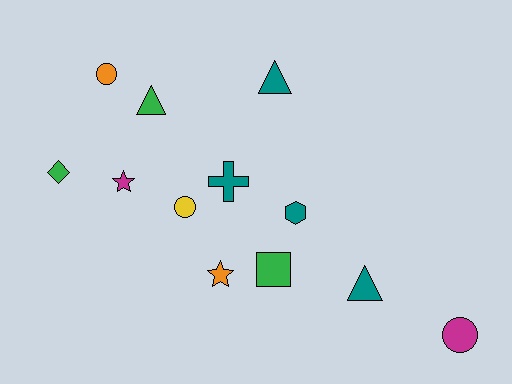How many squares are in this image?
There is 1 square.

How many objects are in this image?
There are 12 objects.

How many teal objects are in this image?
There are 4 teal objects.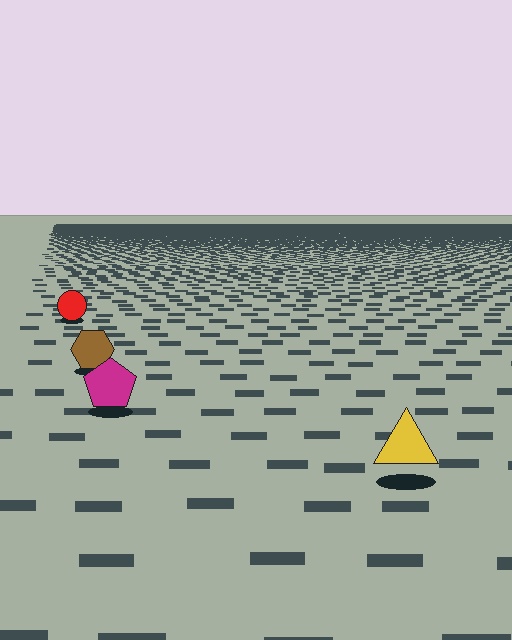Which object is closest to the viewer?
The yellow triangle is closest. The texture marks near it are larger and more spread out.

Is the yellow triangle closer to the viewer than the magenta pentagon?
Yes. The yellow triangle is closer — you can tell from the texture gradient: the ground texture is coarser near it.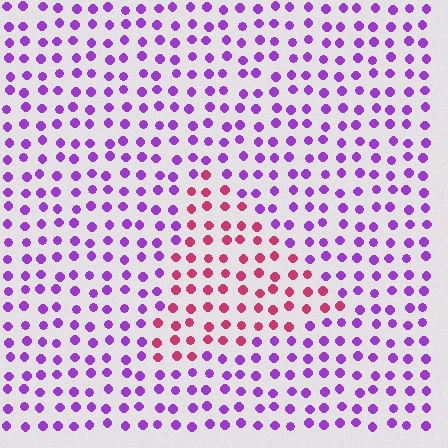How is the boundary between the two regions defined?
The boundary is defined purely by a slight shift in hue (about 55 degrees). Spacing, size, and orientation are identical on both sides.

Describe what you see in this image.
The image is filled with small purple elements in a uniform arrangement. A triangle-shaped region is visible where the elements are tinted to a slightly different hue, forming a subtle color boundary.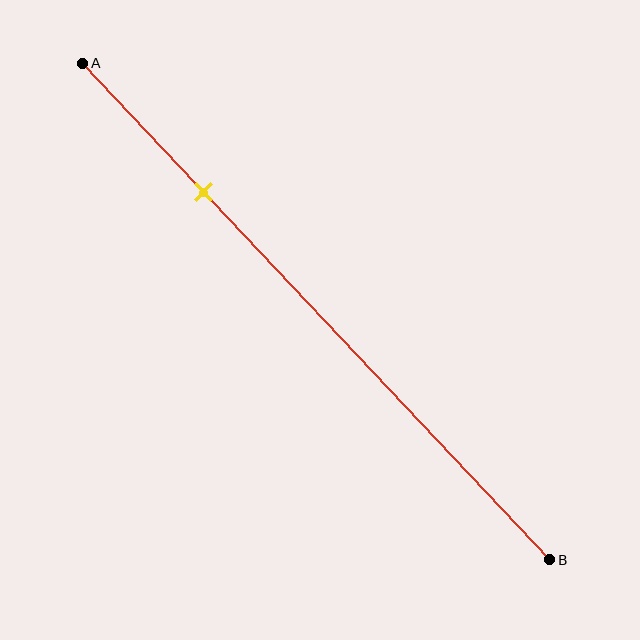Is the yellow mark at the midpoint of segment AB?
No, the mark is at about 25% from A, not at the 50% midpoint.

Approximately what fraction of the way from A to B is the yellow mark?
The yellow mark is approximately 25% of the way from A to B.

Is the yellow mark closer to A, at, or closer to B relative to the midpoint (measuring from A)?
The yellow mark is closer to point A than the midpoint of segment AB.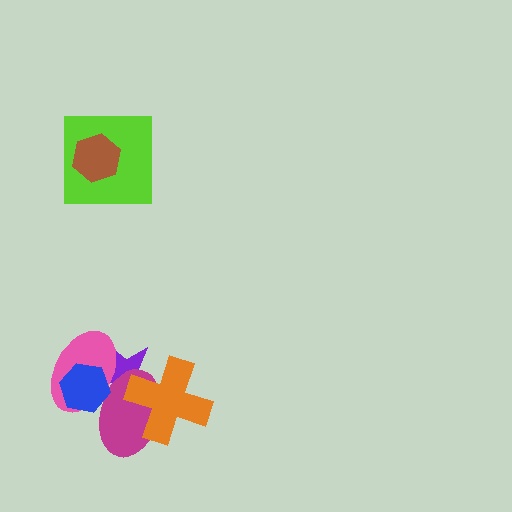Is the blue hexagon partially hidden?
No, no other shape covers it.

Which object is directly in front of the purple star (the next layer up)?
The pink ellipse is directly in front of the purple star.